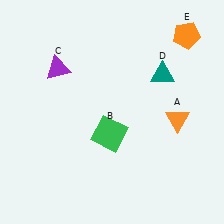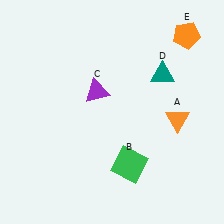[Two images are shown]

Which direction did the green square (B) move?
The green square (B) moved down.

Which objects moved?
The objects that moved are: the green square (B), the purple triangle (C).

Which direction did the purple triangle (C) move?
The purple triangle (C) moved right.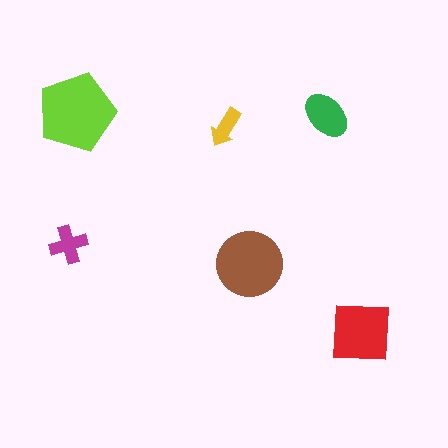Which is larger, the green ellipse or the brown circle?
The brown circle.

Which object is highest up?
The lime pentagon is topmost.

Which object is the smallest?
The yellow arrow.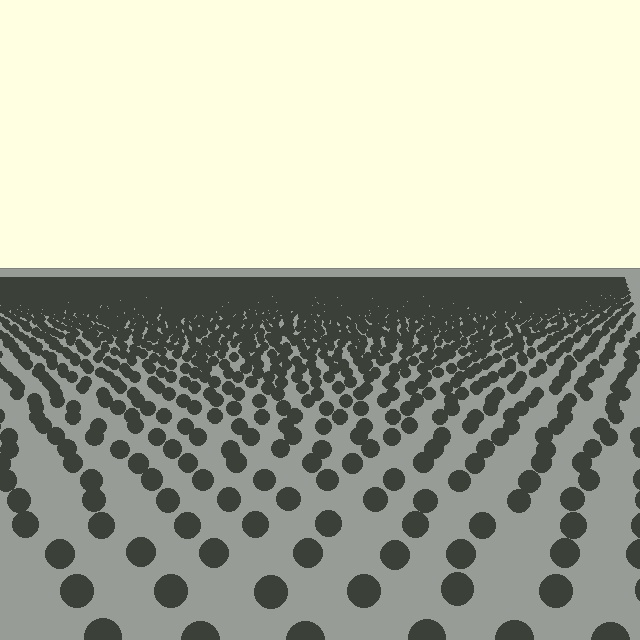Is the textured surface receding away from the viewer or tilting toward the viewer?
The surface is receding away from the viewer. Texture elements get smaller and denser toward the top.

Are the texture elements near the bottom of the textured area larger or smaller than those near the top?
Larger. Near the bottom, elements are closer to the viewer and appear at a bigger on-screen size.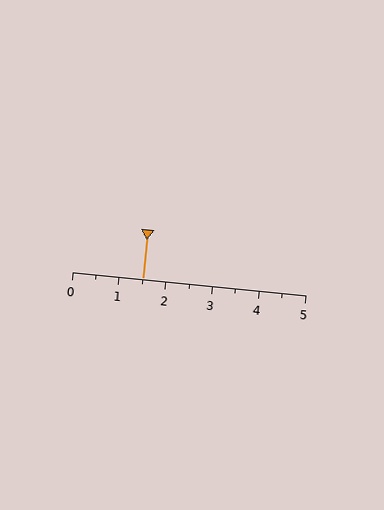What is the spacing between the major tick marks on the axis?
The major ticks are spaced 1 apart.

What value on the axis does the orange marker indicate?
The marker indicates approximately 1.5.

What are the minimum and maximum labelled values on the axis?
The axis runs from 0 to 5.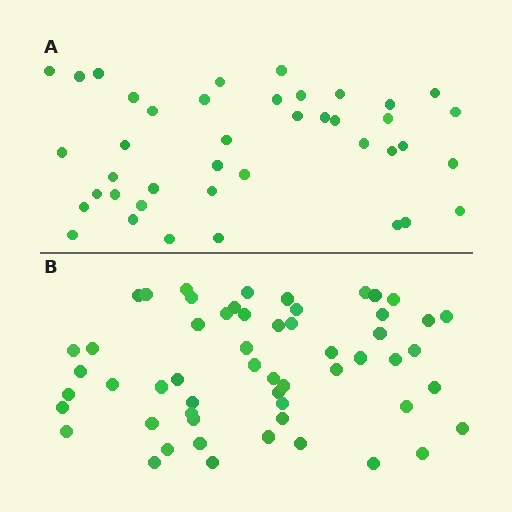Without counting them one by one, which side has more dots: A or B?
Region B (the bottom region) has more dots.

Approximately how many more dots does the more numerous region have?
Region B has approximately 15 more dots than region A.